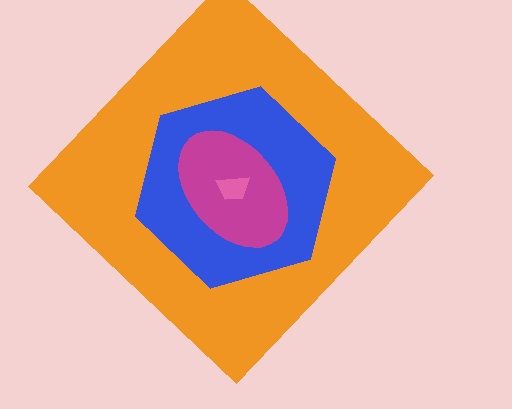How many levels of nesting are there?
4.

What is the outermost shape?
The orange diamond.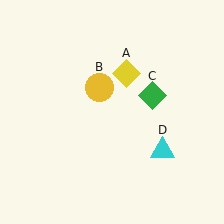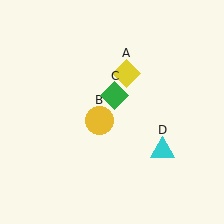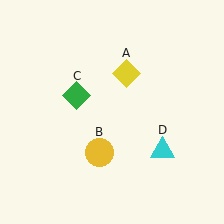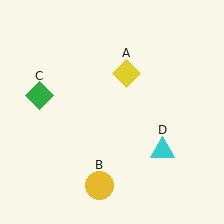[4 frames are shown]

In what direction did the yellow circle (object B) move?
The yellow circle (object B) moved down.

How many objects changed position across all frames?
2 objects changed position: yellow circle (object B), green diamond (object C).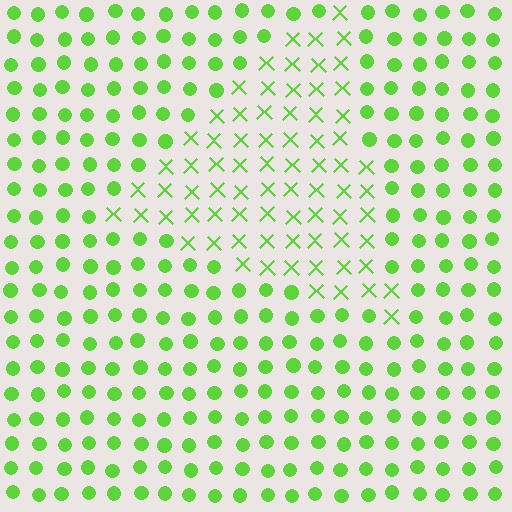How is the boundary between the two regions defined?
The boundary is defined by a change in element shape: X marks inside vs. circles outside. All elements share the same color and spacing.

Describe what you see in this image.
The image is filled with small lime elements arranged in a uniform grid. A triangle-shaped region contains X marks, while the surrounding area contains circles. The boundary is defined purely by the change in element shape.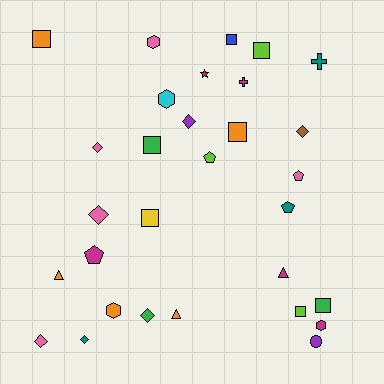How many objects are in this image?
There are 30 objects.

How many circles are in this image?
There is 1 circle.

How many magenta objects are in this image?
There are 4 magenta objects.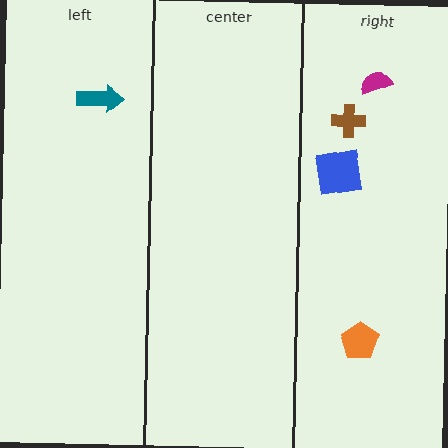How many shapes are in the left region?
1.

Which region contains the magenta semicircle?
The right region.